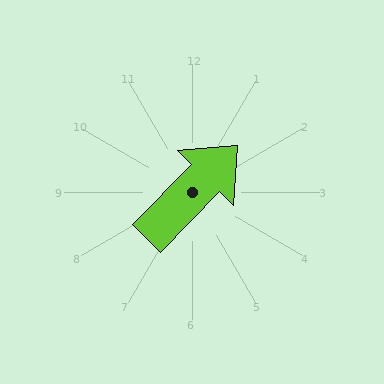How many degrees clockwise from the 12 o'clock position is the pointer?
Approximately 44 degrees.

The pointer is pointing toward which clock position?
Roughly 1 o'clock.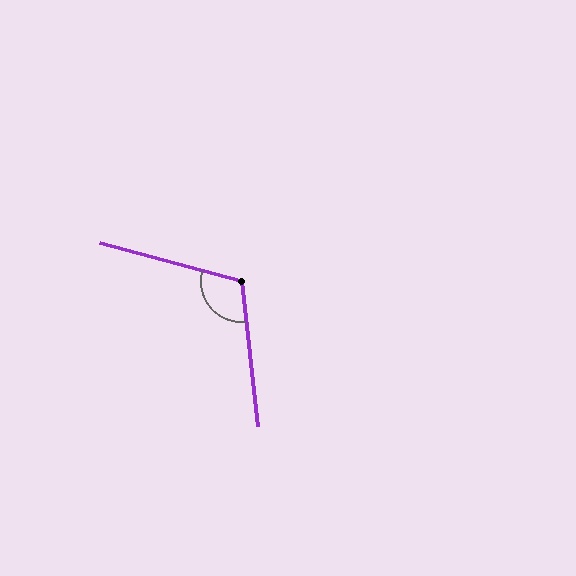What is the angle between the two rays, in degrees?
Approximately 111 degrees.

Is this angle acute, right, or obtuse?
It is obtuse.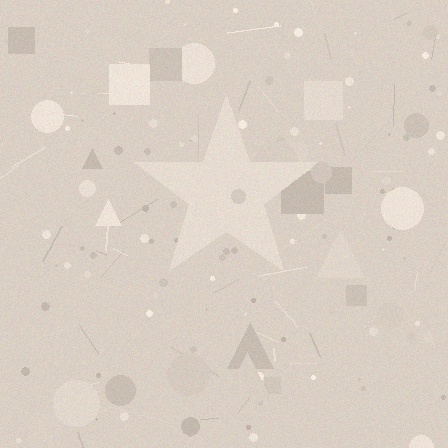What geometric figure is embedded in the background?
A star is embedded in the background.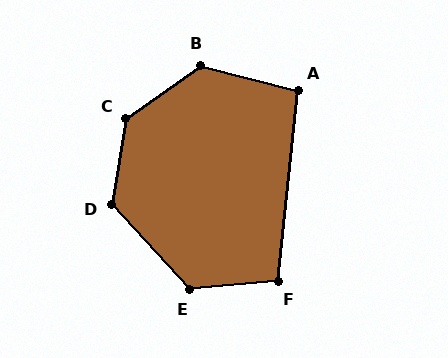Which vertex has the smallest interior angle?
A, at approximately 98 degrees.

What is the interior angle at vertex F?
Approximately 101 degrees (obtuse).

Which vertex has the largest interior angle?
C, at approximately 134 degrees.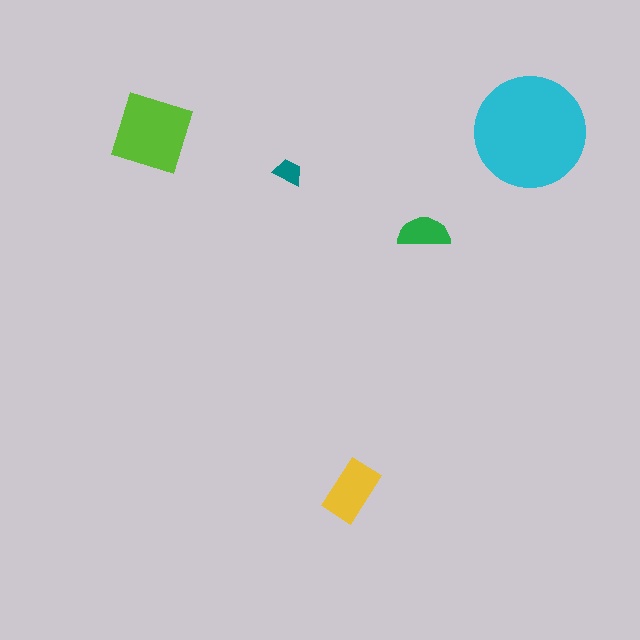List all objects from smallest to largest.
The teal trapezoid, the green semicircle, the yellow rectangle, the lime square, the cyan circle.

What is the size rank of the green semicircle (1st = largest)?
4th.